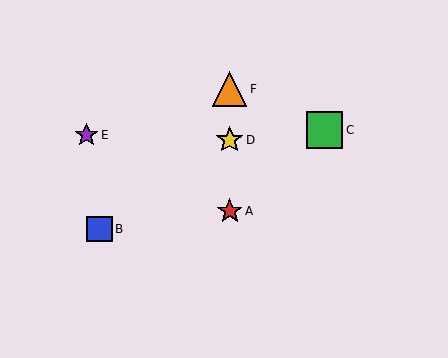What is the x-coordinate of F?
Object F is at x≈230.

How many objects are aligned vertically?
3 objects (A, D, F) are aligned vertically.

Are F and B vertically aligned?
No, F is at x≈230 and B is at x≈100.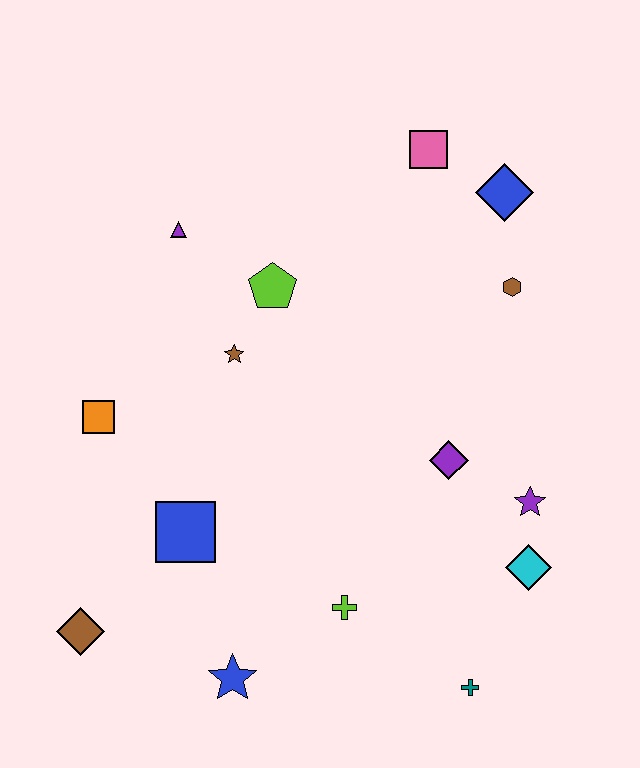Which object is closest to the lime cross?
The blue star is closest to the lime cross.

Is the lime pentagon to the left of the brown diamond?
No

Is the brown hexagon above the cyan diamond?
Yes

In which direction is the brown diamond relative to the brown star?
The brown diamond is below the brown star.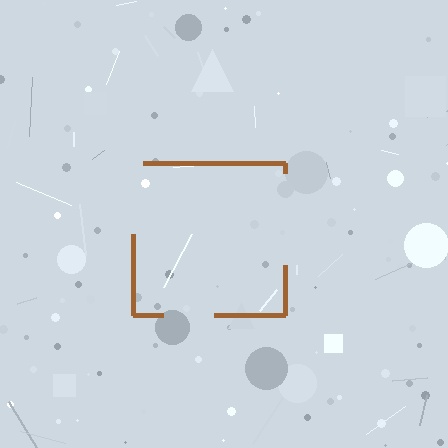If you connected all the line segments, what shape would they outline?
They would outline a square.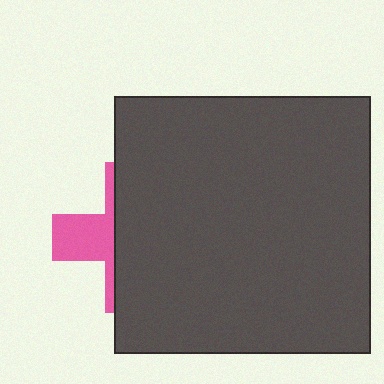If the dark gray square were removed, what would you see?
You would see the complete pink cross.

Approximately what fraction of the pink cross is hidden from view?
Roughly 68% of the pink cross is hidden behind the dark gray square.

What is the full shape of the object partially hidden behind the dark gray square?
The partially hidden object is a pink cross.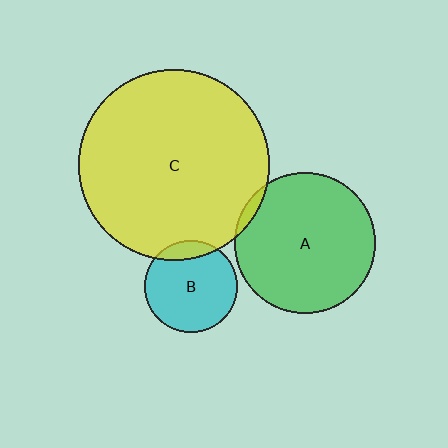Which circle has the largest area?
Circle C (yellow).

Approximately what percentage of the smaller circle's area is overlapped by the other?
Approximately 5%.